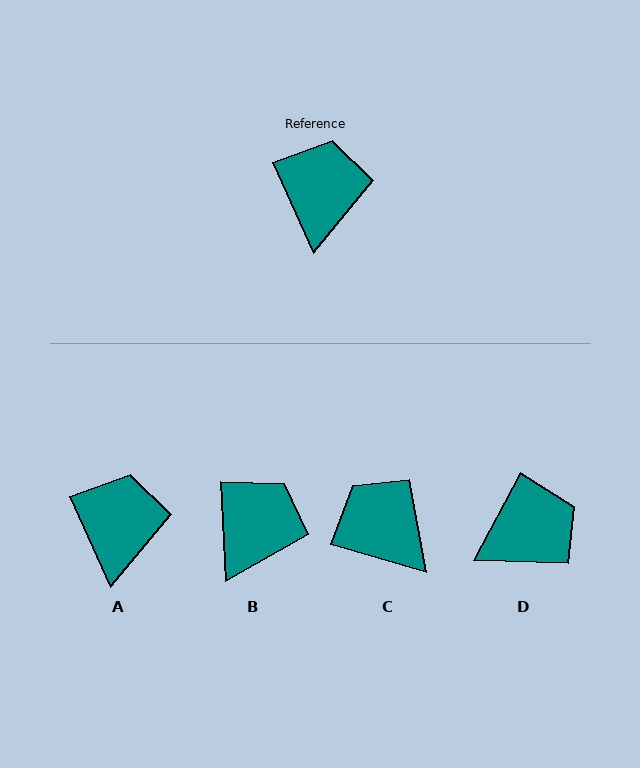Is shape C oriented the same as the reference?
No, it is off by about 50 degrees.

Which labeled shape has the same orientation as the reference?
A.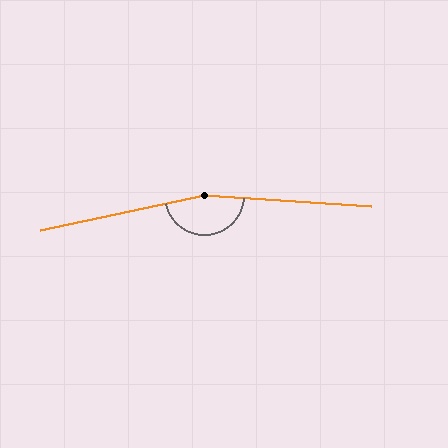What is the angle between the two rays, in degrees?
Approximately 165 degrees.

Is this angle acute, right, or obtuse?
It is obtuse.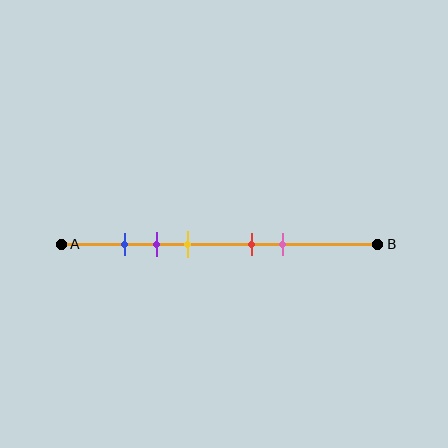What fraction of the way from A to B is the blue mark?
The blue mark is approximately 20% (0.2) of the way from A to B.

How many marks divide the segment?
There are 5 marks dividing the segment.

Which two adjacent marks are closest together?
The blue and purple marks are the closest adjacent pair.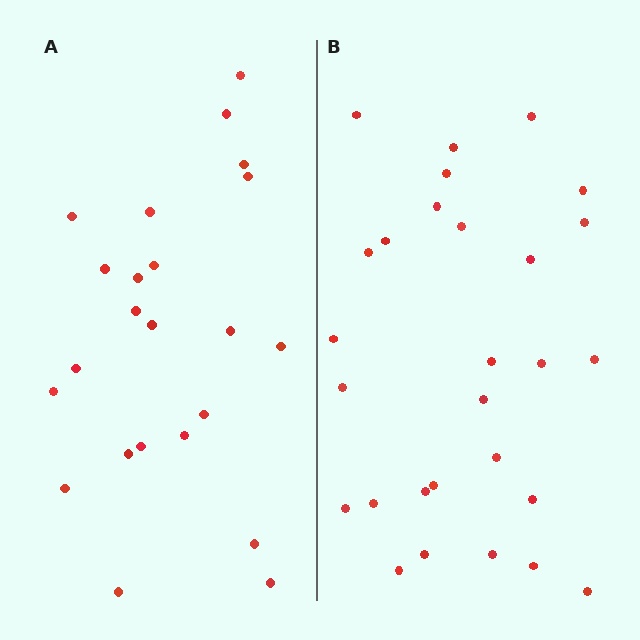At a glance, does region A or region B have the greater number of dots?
Region B (the right region) has more dots.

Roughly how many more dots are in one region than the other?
Region B has about 5 more dots than region A.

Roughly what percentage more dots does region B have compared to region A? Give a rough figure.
About 20% more.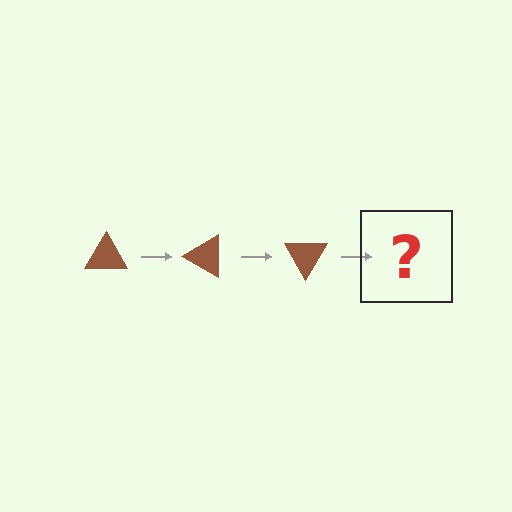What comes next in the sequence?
The next element should be a brown triangle rotated 90 degrees.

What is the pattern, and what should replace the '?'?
The pattern is that the triangle rotates 30 degrees each step. The '?' should be a brown triangle rotated 90 degrees.